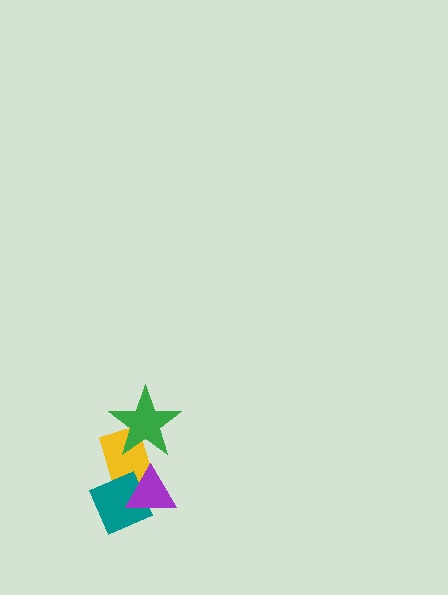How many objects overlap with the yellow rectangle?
3 objects overlap with the yellow rectangle.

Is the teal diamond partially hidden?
Yes, it is partially covered by another shape.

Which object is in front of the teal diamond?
The purple triangle is in front of the teal diamond.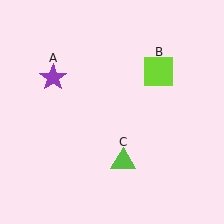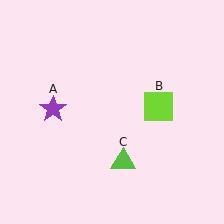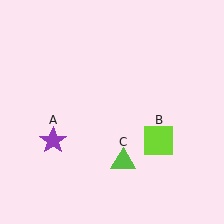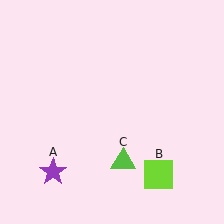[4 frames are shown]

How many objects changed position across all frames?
2 objects changed position: purple star (object A), lime square (object B).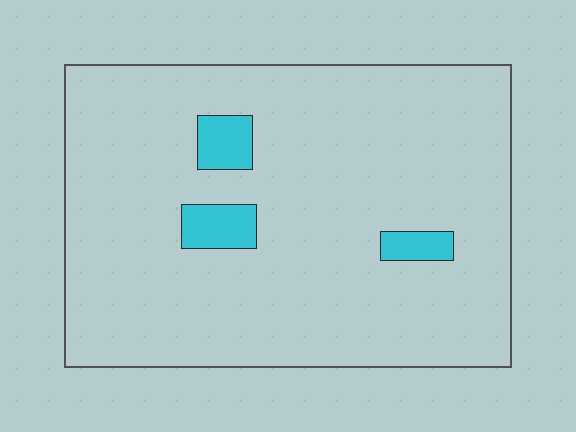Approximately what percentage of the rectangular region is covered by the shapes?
Approximately 5%.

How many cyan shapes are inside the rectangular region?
3.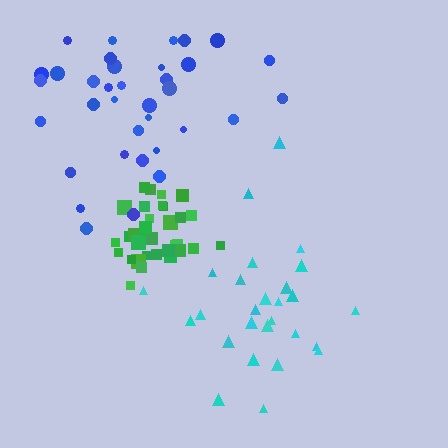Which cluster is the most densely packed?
Green.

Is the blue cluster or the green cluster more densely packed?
Green.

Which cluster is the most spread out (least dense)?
Blue.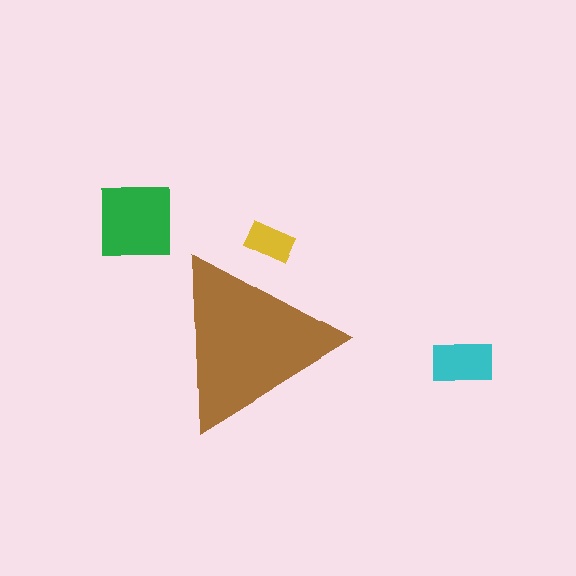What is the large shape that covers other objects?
A brown triangle.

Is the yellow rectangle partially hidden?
Yes, the yellow rectangle is partially hidden behind the brown triangle.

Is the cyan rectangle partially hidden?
No, the cyan rectangle is fully visible.